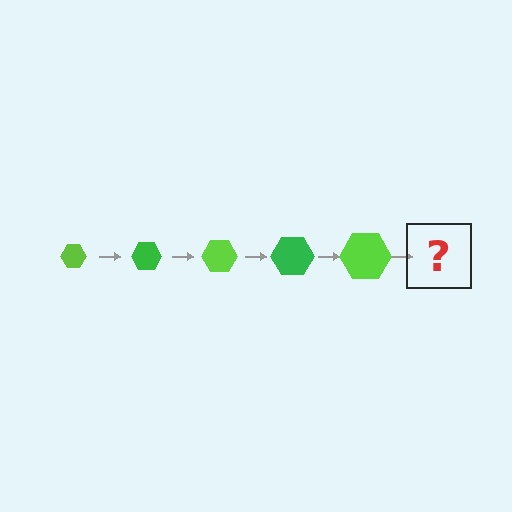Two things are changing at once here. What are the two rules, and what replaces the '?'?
The two rules are that the hexagon grows larger each step and the color cycles through lime and green. The '?' should be a green hexagon, larger than the previous one.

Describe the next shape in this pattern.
It should be a green hexagon, larger than the previous one.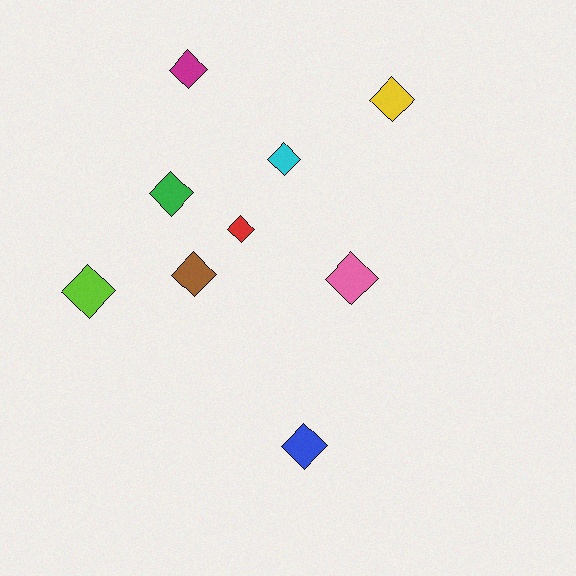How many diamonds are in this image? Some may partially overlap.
There are 9 diamonds.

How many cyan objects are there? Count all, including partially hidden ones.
There is 1 cyan object.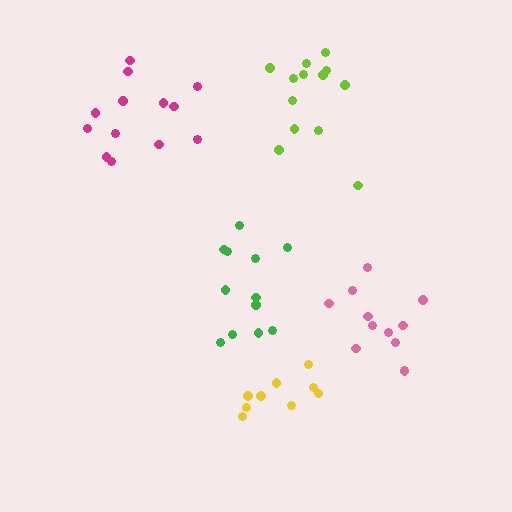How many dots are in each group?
Group 1: 12 dots, Group 2: 13 dots, Group 3: 12 dots, Group 4: 13 dots, Group 5: 9 dots (59 total).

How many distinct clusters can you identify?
There are 5 distinct clusters.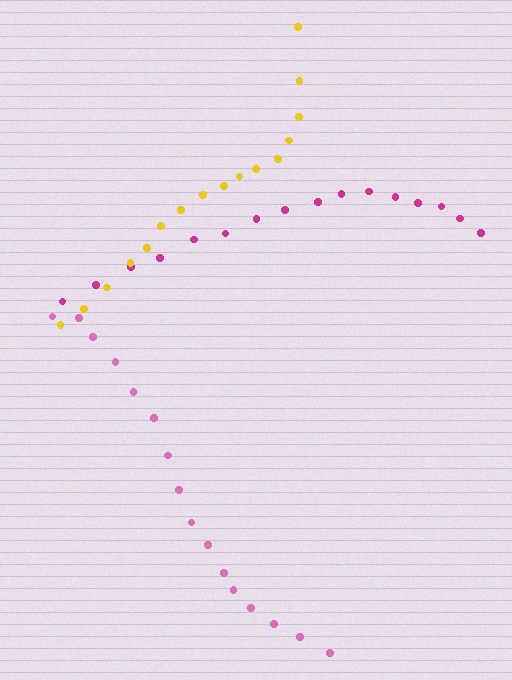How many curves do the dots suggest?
There are 3 distinct paths.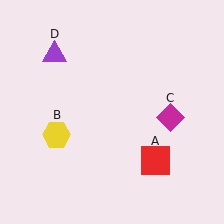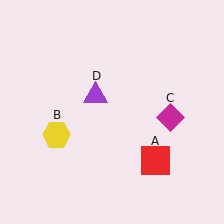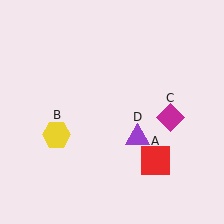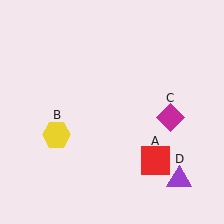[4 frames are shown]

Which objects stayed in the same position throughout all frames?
Red square (object A) and yellow hexagon (object B) and magenta diamond (object C) remained stationary.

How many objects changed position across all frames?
1 object changed position: purple triangle (object D).